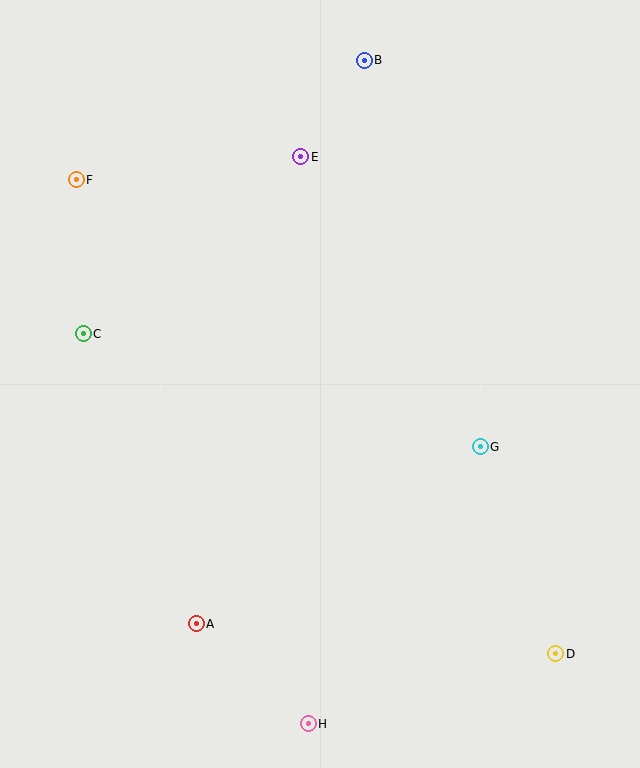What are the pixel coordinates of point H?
Point H is at (308, 724).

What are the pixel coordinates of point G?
Point G is at (480, 447).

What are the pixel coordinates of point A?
Point A is at (196, 624).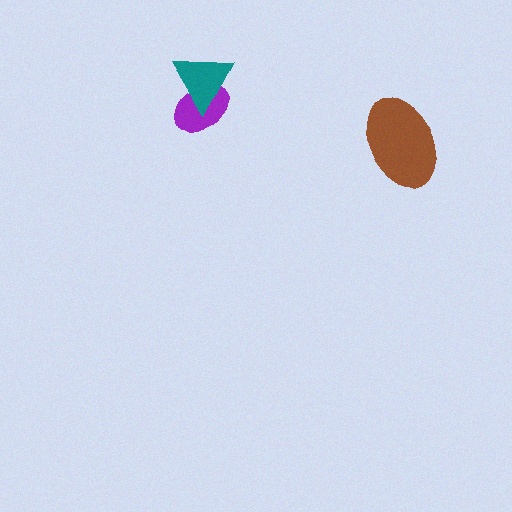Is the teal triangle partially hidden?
No, no other shape covers it.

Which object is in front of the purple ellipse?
The teal triangle is in front of the purple ellipse.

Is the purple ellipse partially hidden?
Yes, it is partially covered by another shape.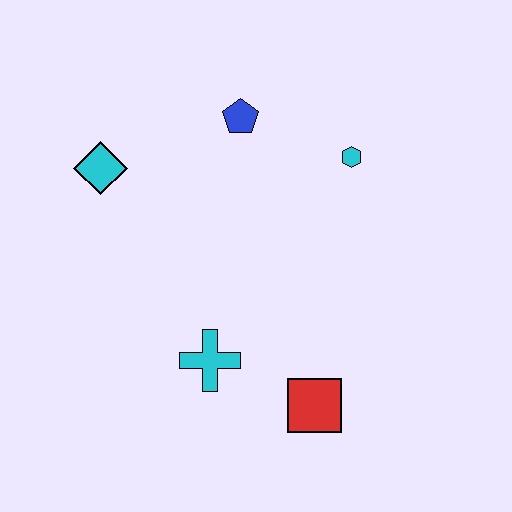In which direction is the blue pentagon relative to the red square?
The blue pentagon is above the red square.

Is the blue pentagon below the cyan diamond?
No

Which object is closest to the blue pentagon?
The cyan hexagon is closest to the blue pentagon.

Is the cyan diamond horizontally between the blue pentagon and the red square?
No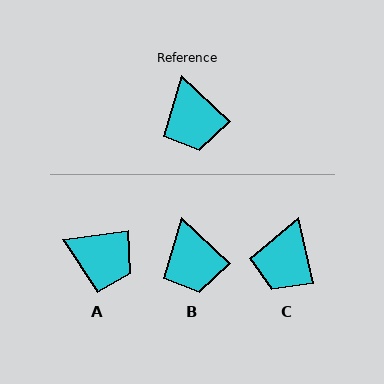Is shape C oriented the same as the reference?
No, it is off by about 34 degrees.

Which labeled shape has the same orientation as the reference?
B.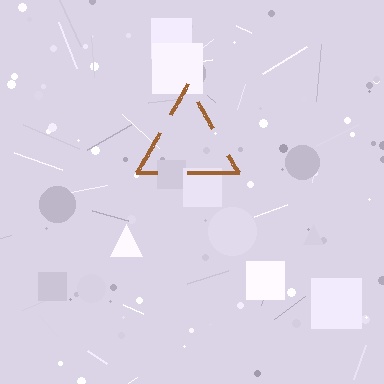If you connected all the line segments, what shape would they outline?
They would outline a triangle.